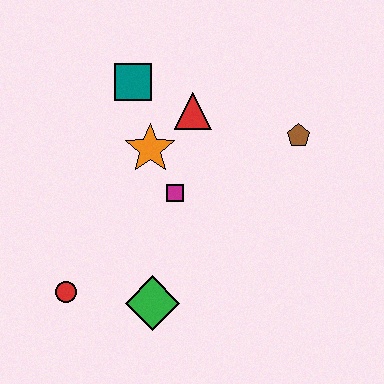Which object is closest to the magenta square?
The orange star is closest to the magenta square.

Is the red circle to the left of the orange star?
Yes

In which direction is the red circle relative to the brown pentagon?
The red circle is to the left of the brown pentagon.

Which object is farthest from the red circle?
The brown pentagon is farthest from the red circle.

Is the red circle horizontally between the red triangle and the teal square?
No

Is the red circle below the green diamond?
No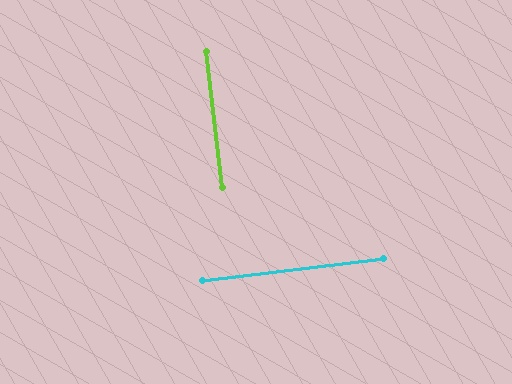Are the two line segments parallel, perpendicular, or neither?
Perpendicular — they meet at approximately 90°.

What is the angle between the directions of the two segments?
Approximately 90 degrees.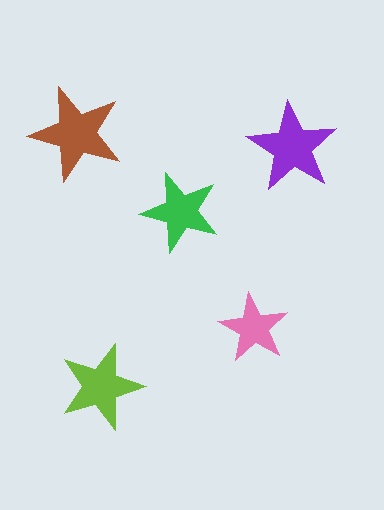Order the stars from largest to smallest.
the brown one, the purple one, the lime one, the green one, the pink one.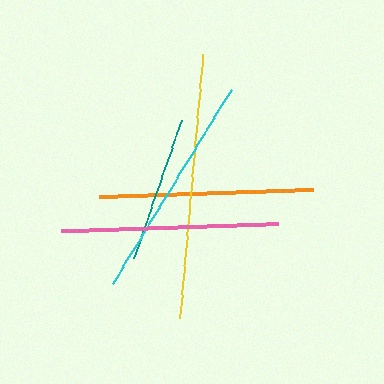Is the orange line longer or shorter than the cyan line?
The cyan line is longer than the orange line.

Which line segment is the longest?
The yellow line is the longest at approximately 265 pixels.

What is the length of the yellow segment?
The yellow segment is approximately 265 pixels long.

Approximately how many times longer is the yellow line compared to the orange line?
The yellow line is approximately 1.2 times the length of the orange line.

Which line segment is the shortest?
The teal line is the shortest at approximately 145 pixels.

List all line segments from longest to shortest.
From longest to shortest: yellow, cyan, pink, orange, teal.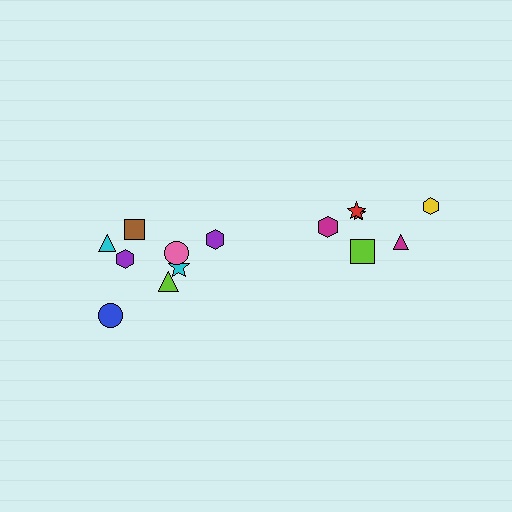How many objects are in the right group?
There are 6 objects.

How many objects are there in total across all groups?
There are 14 objects.